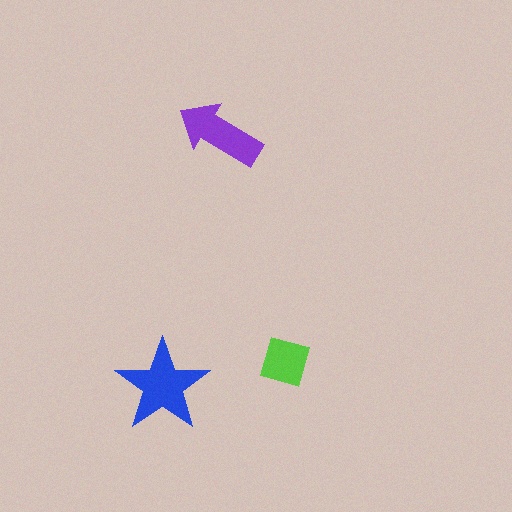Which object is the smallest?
The lime square.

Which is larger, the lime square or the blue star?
The blue star.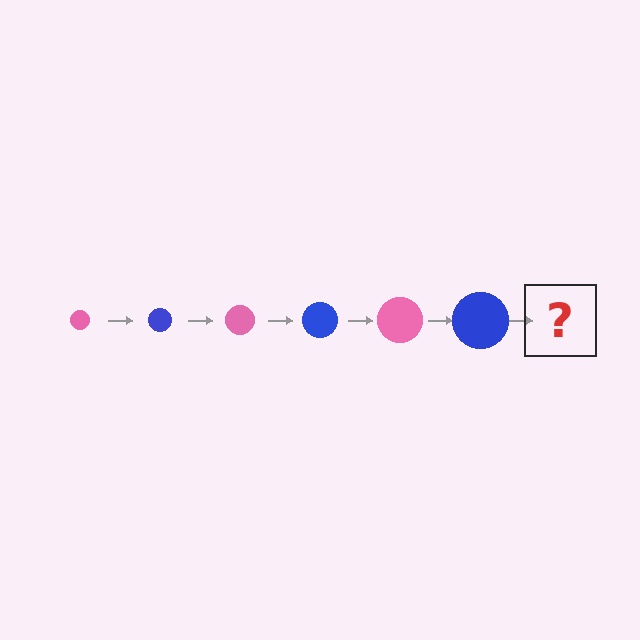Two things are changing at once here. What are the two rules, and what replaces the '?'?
The two rules are that the circle grows larger each step and the color cycles through pink and blue. The '?' should be a pink circle, larger than the previous one.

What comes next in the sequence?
The next element should be a pink circle, larger than the previous one.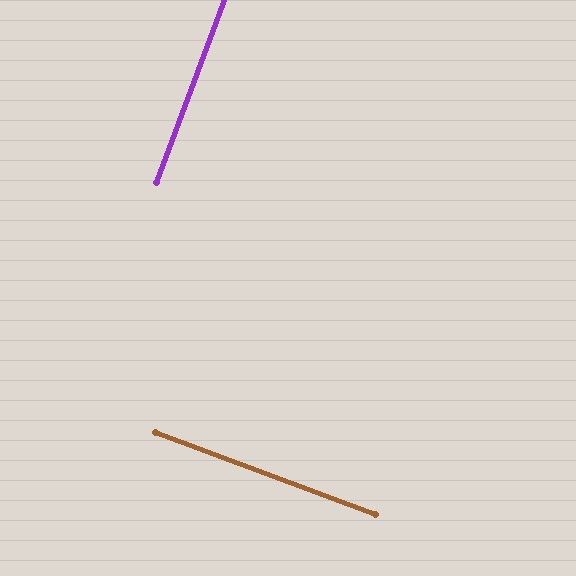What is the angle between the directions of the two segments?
Approximately 90 degrees.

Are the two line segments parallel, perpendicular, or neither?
Perpendicular — they meet at approximately 90°.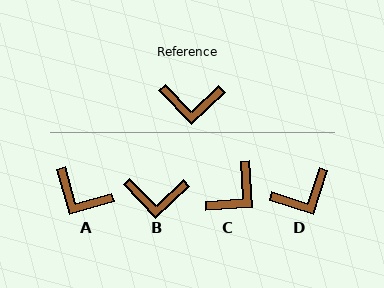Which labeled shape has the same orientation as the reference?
B.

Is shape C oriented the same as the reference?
No, it is off by about 50 degrees.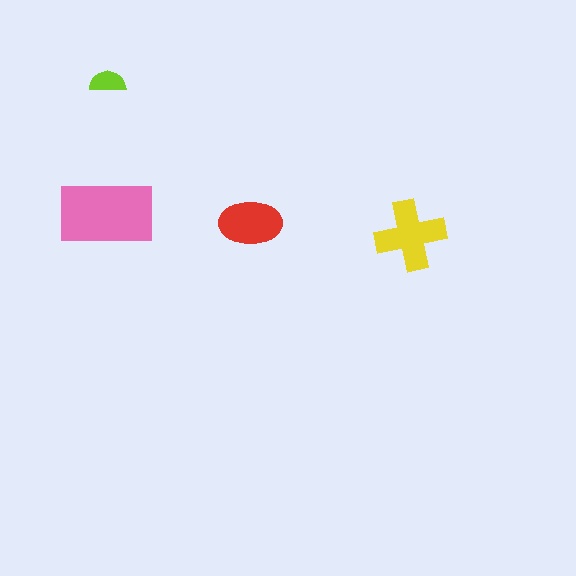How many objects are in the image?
There are 4 objects in the image.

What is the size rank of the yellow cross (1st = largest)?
2nd.